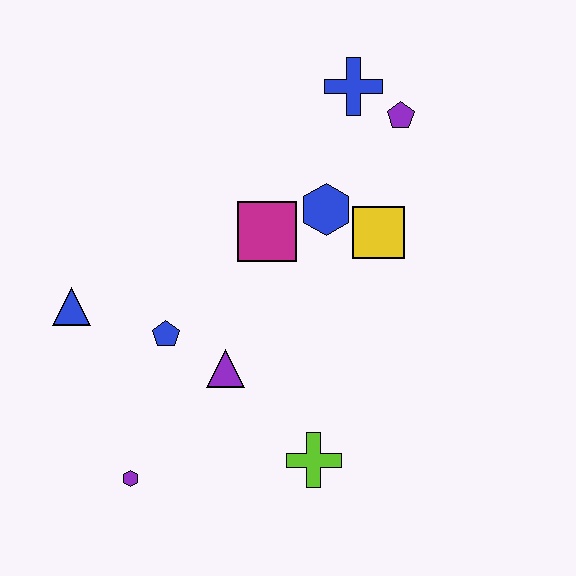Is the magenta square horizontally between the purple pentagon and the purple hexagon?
Yes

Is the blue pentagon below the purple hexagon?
No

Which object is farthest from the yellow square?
The purple hexagon is farthest from the yellow square.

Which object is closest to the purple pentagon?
The blue cross is closest to the purple pentagon.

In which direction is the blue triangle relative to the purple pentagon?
The blue triangle is to the left of the purple pentagon.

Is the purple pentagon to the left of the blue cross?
No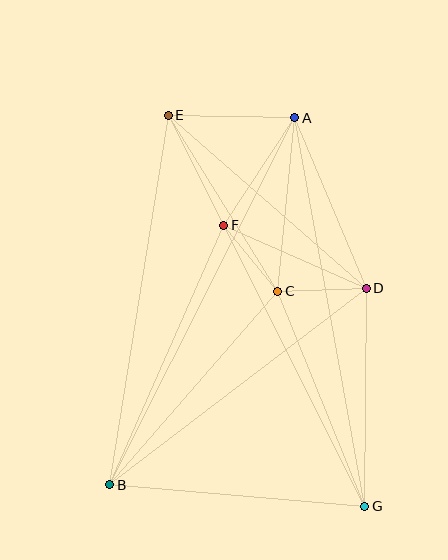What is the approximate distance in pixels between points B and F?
The distance between B and F is approximately 284 pixels.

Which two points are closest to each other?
Points C and F are closest to each other.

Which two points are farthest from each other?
Points E and G are farthest from each other.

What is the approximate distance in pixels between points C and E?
The distance between C and E is approximately 207 pixels.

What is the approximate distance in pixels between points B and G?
The distance between B and G is approximately 256 pixels.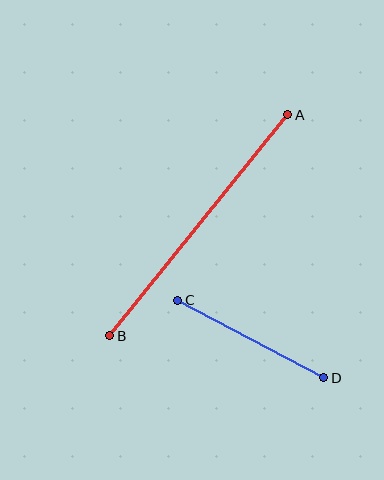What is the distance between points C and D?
The distance is approximately 166 pixels.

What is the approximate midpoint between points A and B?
The midpoint is at approximately (199, 225) pixels.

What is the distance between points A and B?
The distance is approximately 284 pixels.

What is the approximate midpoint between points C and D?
The midpoint is at approximately (251, 339) pixels.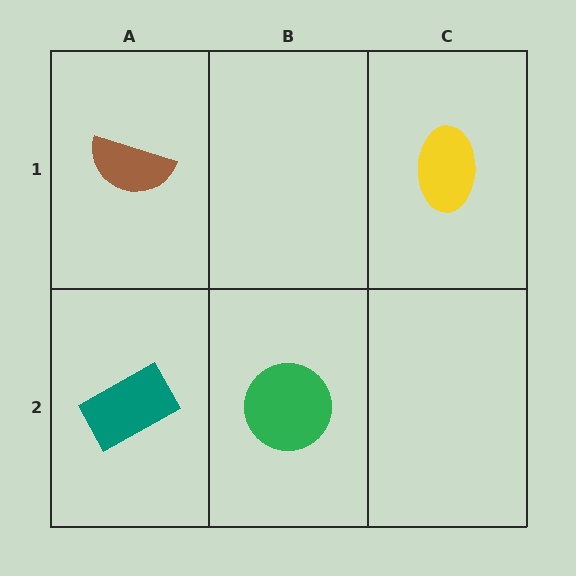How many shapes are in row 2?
2 shapes.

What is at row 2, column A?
A teal rectangle.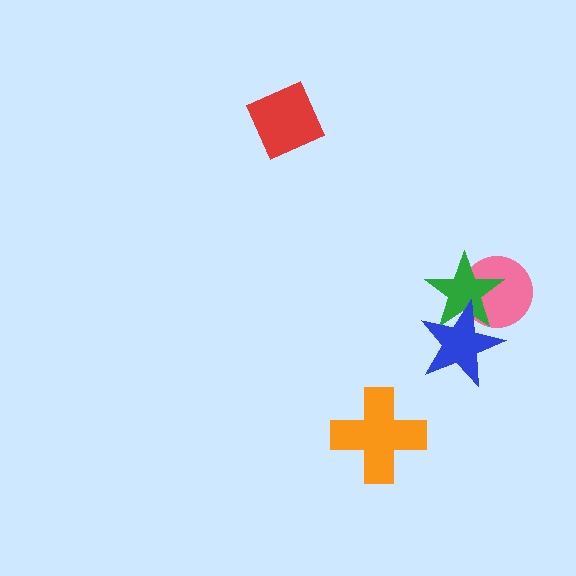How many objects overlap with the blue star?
2 objects overlap with the blue star.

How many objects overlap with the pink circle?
2 objects overlap with the pink circle.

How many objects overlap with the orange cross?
0 objects overlap with the orange cross.